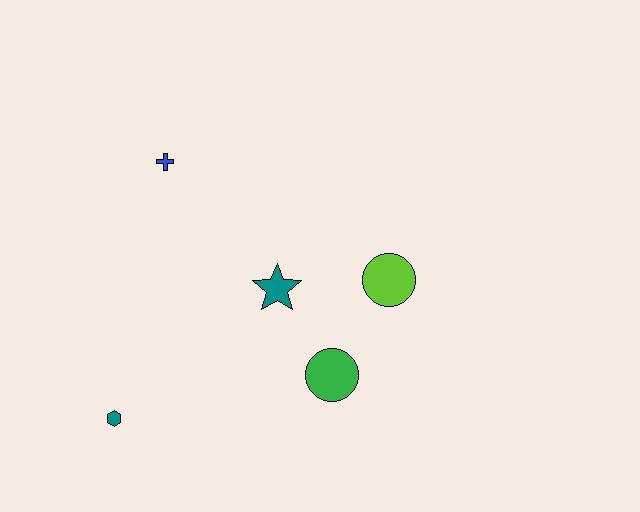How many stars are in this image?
There is 1 star.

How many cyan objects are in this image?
There are no cyan objects.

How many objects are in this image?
There are 5 objects.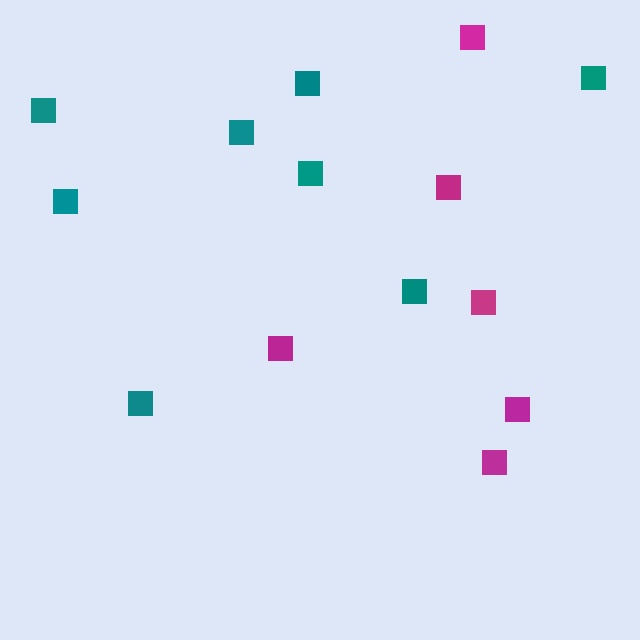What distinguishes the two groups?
There are 2 groups: one group of teal squares (8) and one group of magenta squares (6).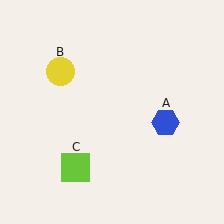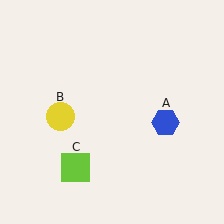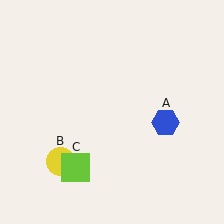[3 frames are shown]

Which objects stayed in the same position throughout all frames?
Blue hexagon (object A) and lime square (object C) remained stationary.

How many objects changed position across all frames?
1 object changed position: yellow circle (object B).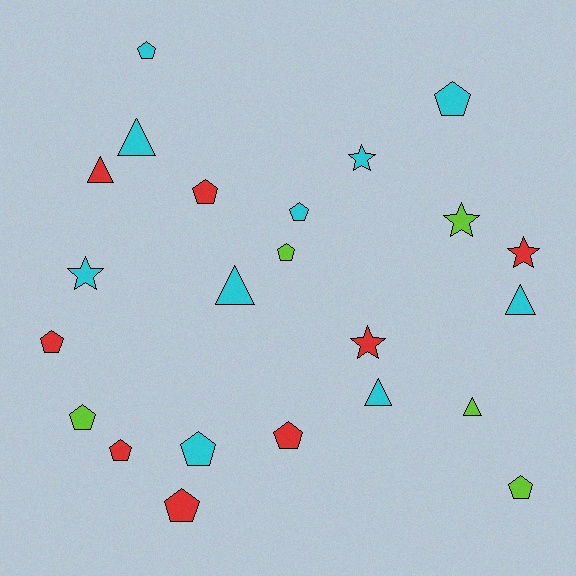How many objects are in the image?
There are 23 objects.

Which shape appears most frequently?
Pentagon, with 12 objects.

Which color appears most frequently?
Cyan, with 10 objects.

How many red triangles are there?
There is 1 red triangle.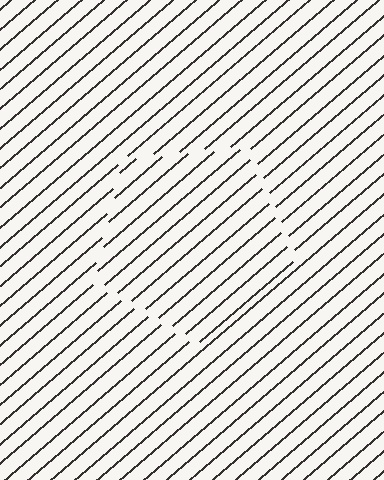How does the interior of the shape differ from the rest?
The interior of the shape contains the same grating, shifted by half a period — the contour is defined by the phase discontinuity where line-ends from the inner and outer gratings abut.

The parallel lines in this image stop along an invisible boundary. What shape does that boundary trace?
An illusory pentagon. The interior of the shape contains the same grating, shifted by half a period — the contour is defined by the phase discontinuity where line-ends from the inner and outer gratings abut.